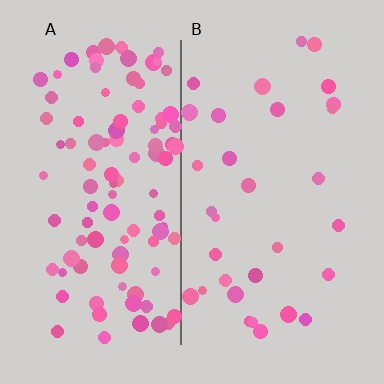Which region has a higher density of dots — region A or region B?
A (the left).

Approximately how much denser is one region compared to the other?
Approximately 3.1× — region A over region B.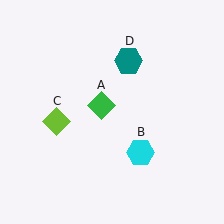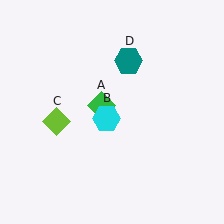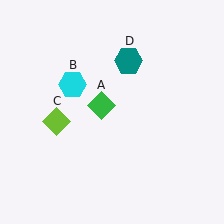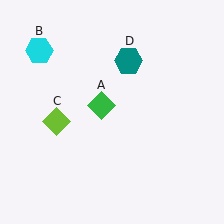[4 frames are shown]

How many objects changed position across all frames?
1 object changed position: cyan hexagon (object B).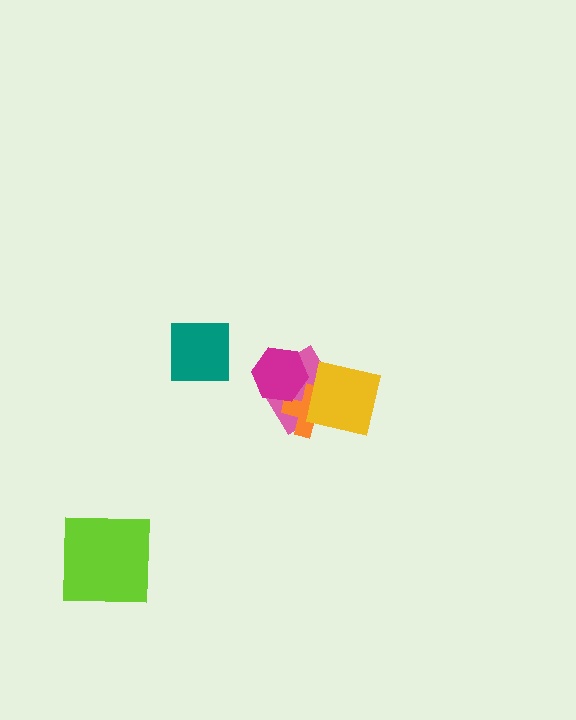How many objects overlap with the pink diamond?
3 objects overlap with the pink diamond.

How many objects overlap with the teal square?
0 objects overlap with the teal square.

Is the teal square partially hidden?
No, no other shape covers it.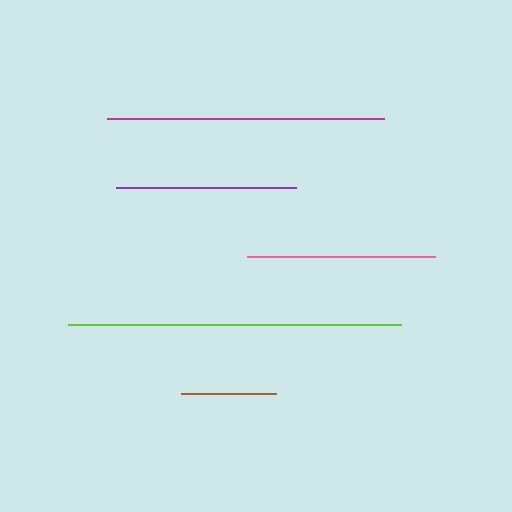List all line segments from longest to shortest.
From longest to shortest: lime, magenta, pink, purple, brown.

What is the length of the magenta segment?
The magenta segment is approximately 277 pixels long.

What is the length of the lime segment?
The lime segment is approximately 333 pixels long.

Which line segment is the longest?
The lime line is the longest at approximately 333 pixels.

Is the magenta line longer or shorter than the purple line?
The magenta line is longer than the purple line.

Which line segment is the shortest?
The brown line is the shortest at approximately 95 pixels.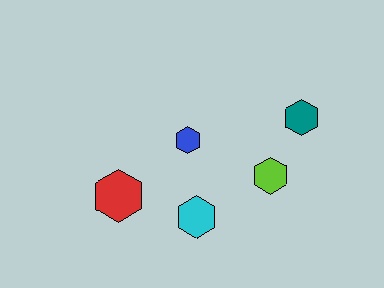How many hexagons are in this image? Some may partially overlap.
There are 5 hexagons.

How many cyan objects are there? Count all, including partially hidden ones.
There is 1 cyan object.